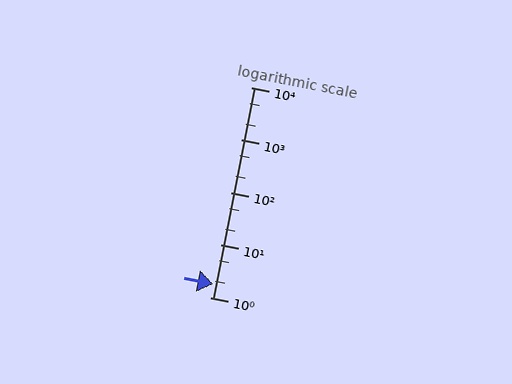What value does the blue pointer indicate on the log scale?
The pointer indicates approximately 1.8.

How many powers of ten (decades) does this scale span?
The scale spans 4 decades, from 1 to 10000.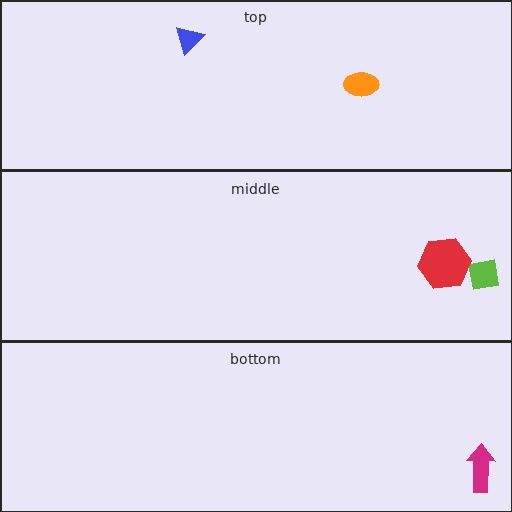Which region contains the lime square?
The middle region.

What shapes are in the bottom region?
The magenta arrow.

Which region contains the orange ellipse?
The top region.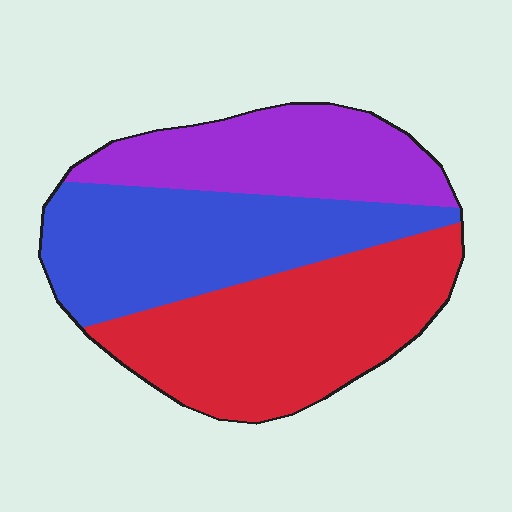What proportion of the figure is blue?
Blue covers 35% of the figure.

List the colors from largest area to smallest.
From largest to smallest: red, blue, purple.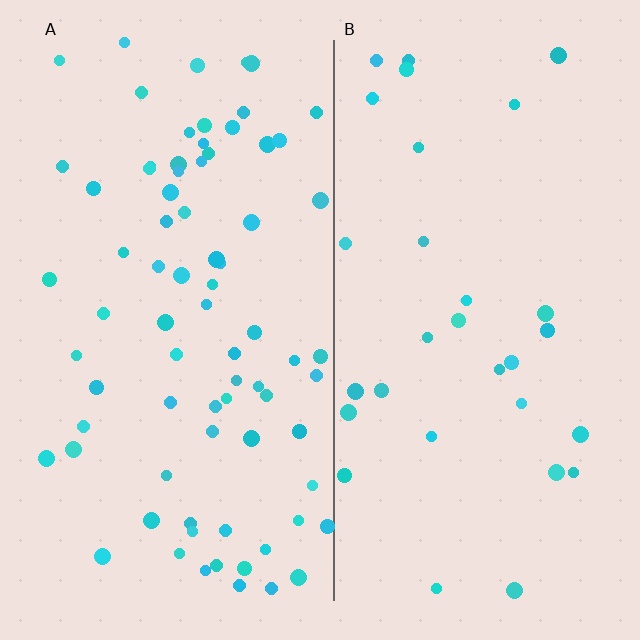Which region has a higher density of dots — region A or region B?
A (the left).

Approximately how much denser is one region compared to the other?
Approximately 2.5× — region A over region B.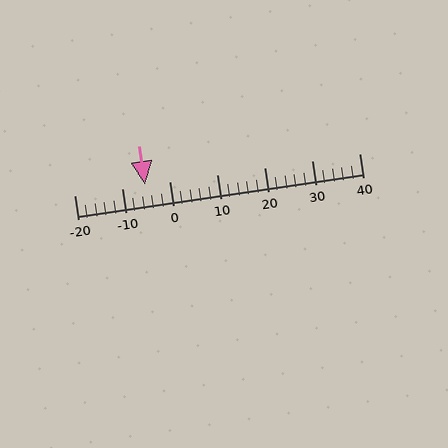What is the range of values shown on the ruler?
The ruler shows values from -20 to 40.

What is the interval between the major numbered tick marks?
The major tick marks are spaced 10 units apart.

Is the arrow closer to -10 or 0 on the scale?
The arrow is closer to -10.